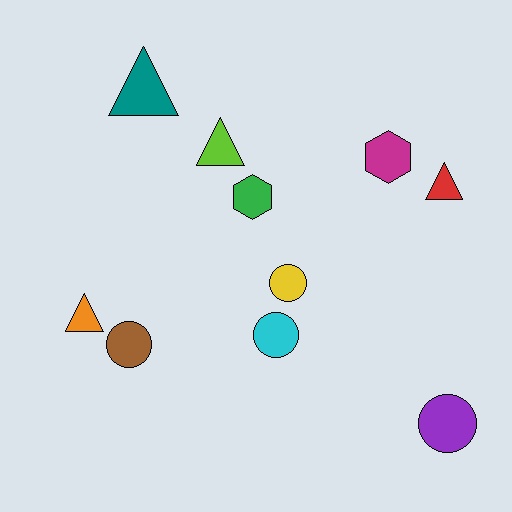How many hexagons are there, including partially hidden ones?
There are 2 hexagons.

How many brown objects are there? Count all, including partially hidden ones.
There is 1 brown object.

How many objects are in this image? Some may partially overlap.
There are 10 objects.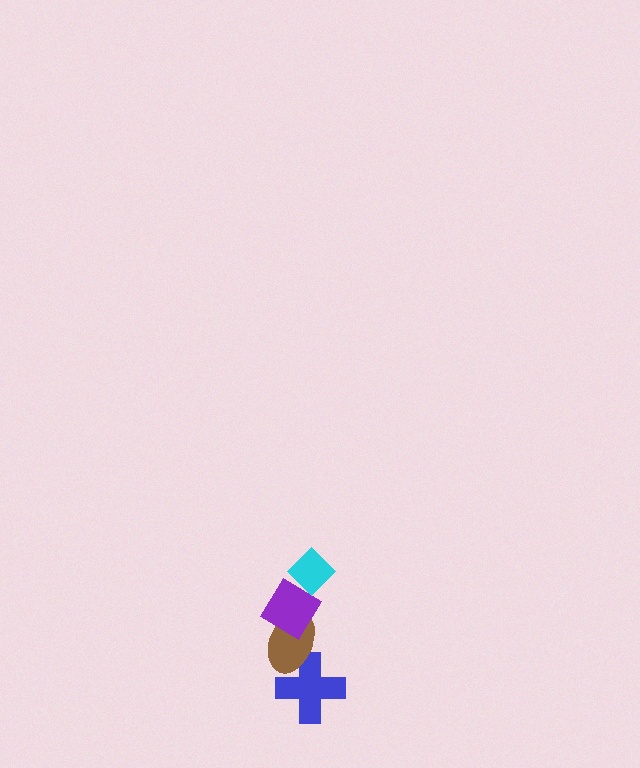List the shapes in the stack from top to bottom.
From top to bottom: the cyan diamond, the purple diamond, the brown ellipse, the blue cross.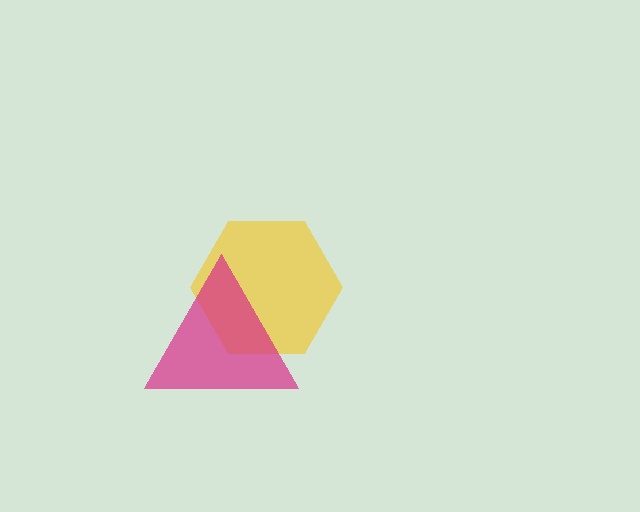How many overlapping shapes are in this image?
There are 2 overlapping shapes in the image.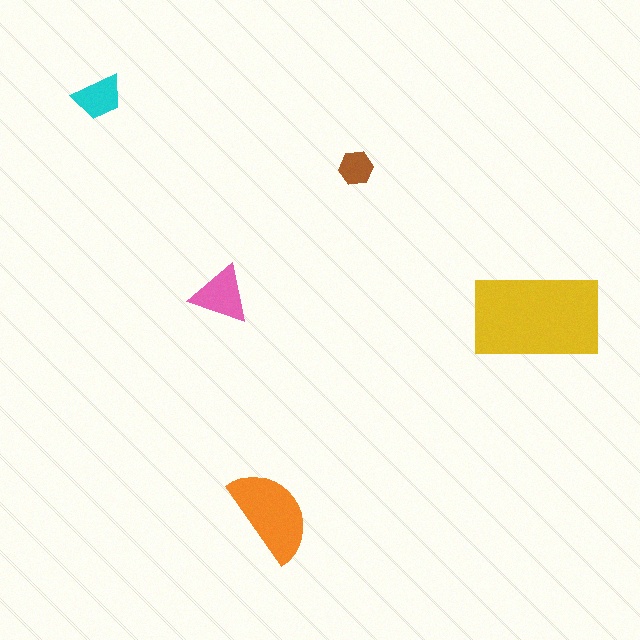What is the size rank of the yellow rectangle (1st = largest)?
1st.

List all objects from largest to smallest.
The yellow rectangle, the orange semicircle, the pink triangle, the cyan trapezoid, the brown hexagon.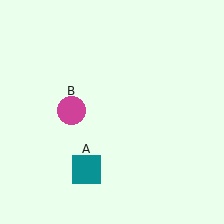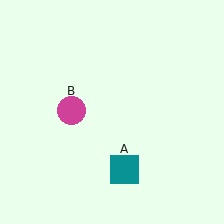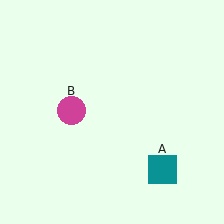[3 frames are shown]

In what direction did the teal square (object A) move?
The teal square (object A) moved right.